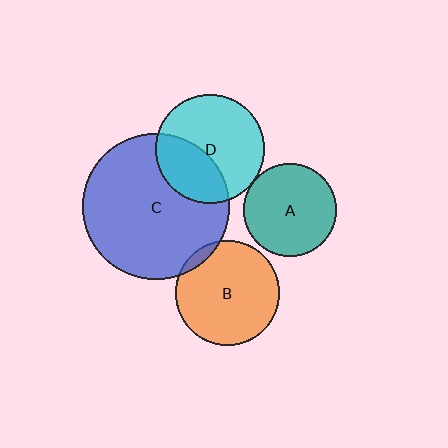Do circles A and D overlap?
Yes.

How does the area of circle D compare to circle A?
Approximately 1.4 times.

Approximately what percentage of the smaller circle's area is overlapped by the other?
Approximately 5%.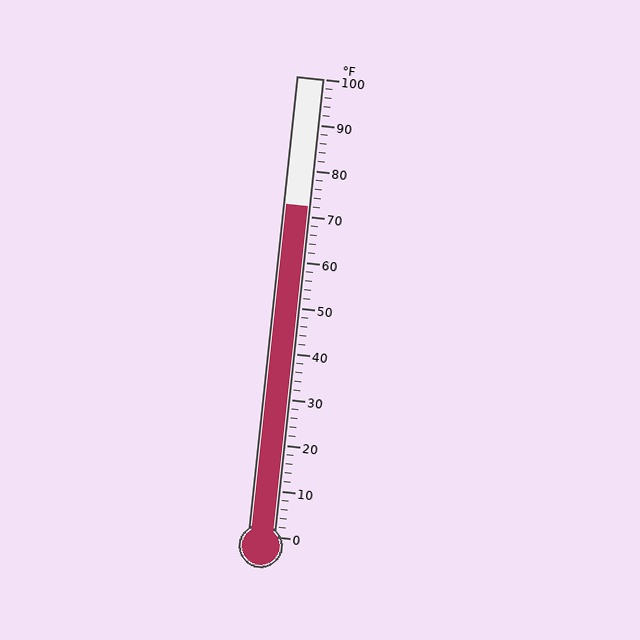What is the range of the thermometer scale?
The thermometer scale ranges from 0°F to 100°F.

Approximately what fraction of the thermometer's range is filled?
The thermometer is filled to approximately 70% of its range.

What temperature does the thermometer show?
The thermometer shows approximately 72°F.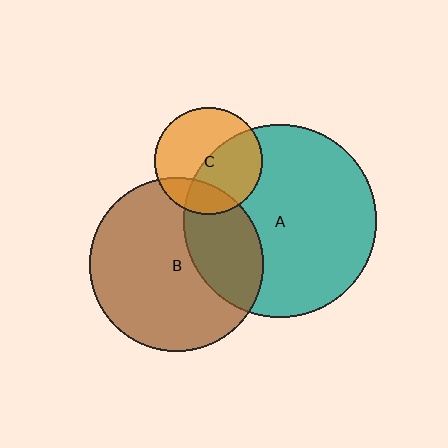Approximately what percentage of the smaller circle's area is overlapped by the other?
Approximately 50%.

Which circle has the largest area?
Circle A (teal).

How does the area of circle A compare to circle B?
Approximately 1.2 times.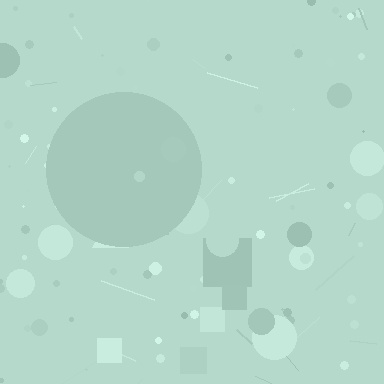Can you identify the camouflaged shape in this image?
The camouflaged shape is a circle.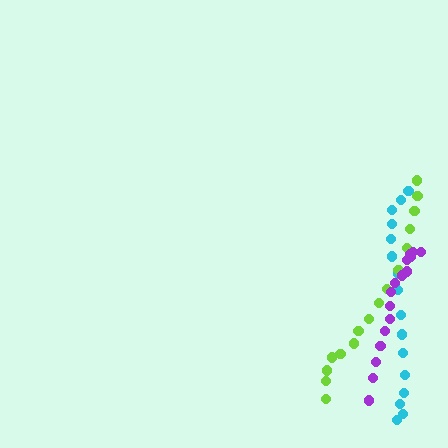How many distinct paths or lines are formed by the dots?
There are 3 distinct paths.